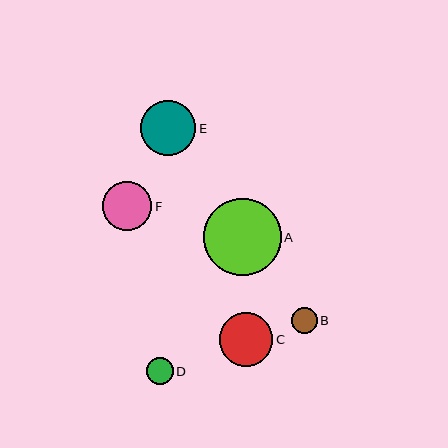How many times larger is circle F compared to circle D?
Circle F is approximately 1.9 times the size of circle D.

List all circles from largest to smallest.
From largest to smallest: A, E, C, F, D, B.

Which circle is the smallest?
Circle B is the smallest with a size of approximately 26 pixels.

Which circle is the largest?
Circle A is the largest with a size of approximately 77 pixels.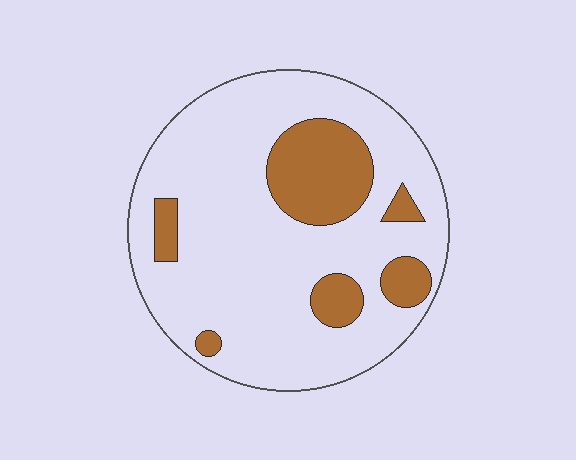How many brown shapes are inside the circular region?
6.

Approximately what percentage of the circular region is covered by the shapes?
Approximately 20%.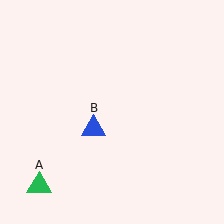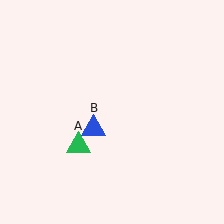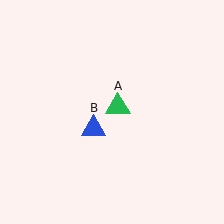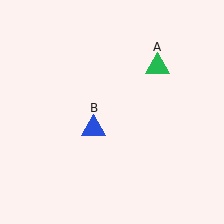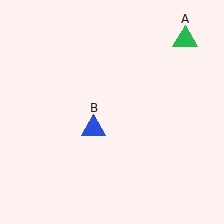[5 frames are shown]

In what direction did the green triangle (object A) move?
The green triangle (object A) moved up and to the right.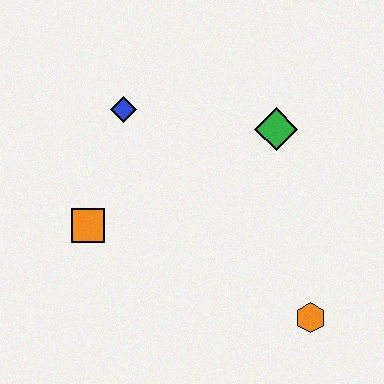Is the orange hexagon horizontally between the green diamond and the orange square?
No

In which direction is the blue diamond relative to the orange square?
The blue diamond is above the orange square.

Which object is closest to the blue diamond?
The orange square is closest to the blue diamond.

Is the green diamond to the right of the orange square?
Yes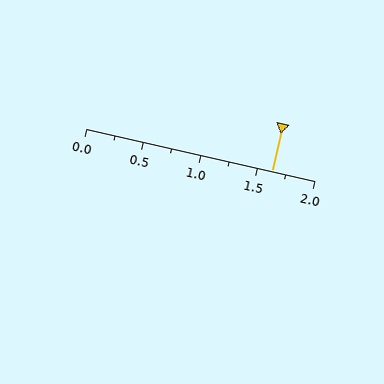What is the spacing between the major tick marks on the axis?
The major ticks are spaced 0.5 apart.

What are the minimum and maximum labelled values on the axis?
The axis runs from 0.0 to 2.0.